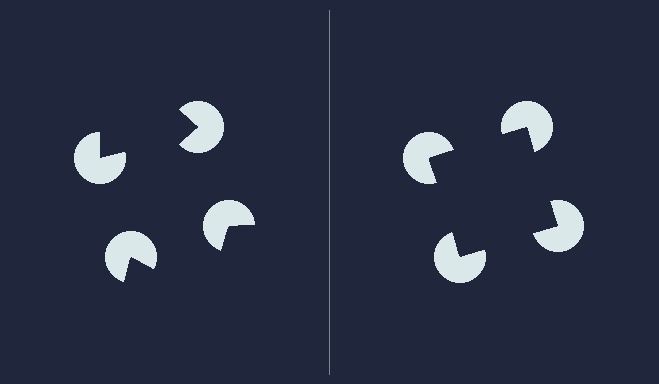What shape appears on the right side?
An illusory square.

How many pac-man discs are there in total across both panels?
8 — 4 on each side.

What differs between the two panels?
The pac-man discs are positioned identically on both sides; only the wedge orientations differ. On the right they align to a square; on the left they are misaligned.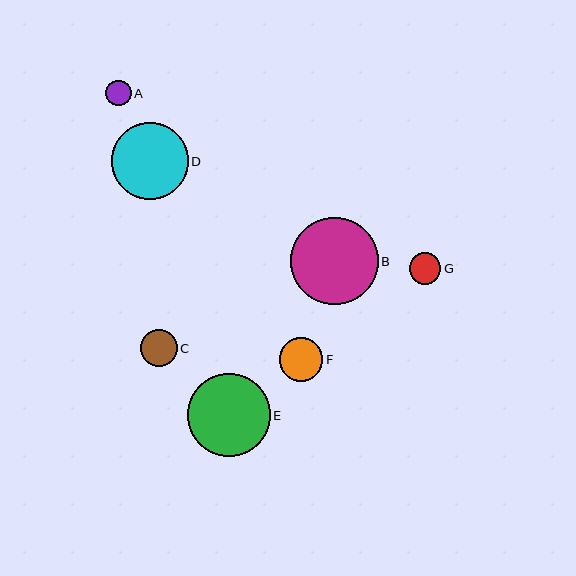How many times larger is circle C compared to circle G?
Circle C is approximately 1.2 times the size of circle G.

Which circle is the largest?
Circle B is the largest with a size of approximately 87 pixels.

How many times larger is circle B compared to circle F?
Circle B is approximately 2.0 times the size of circle F.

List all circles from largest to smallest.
From largest to smallest: B, E, D, F, C, G, A.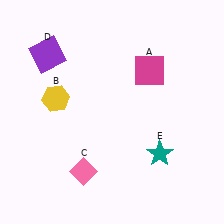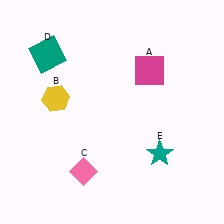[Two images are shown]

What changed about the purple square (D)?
In Image 1, D is purple. In Image 2, it changed to teal.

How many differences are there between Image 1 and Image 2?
There is 1 difference between the two images.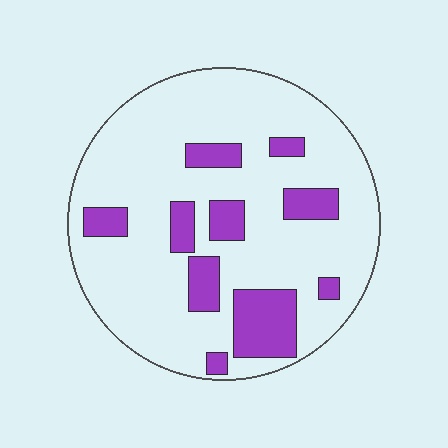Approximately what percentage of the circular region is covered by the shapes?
Approximately 20%.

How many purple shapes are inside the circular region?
10.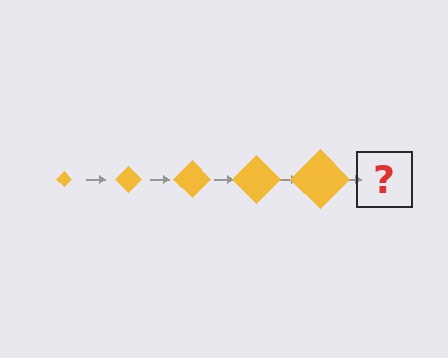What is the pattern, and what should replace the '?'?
The pattern is that the diamond gets progressively larger each step. The '?' should be a yellow diamond, larger than the previous one.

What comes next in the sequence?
The next element should be a yellow diamond, larger than the previous one.